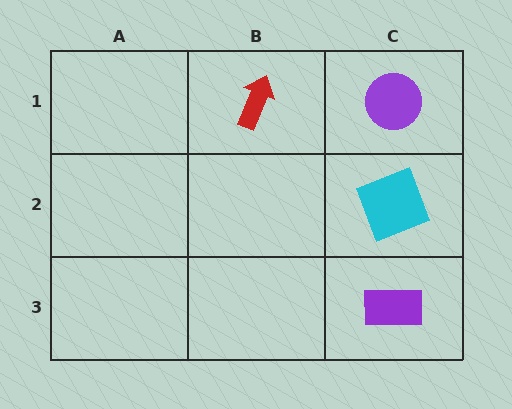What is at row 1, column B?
A red arrow.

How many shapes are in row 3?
1 shape.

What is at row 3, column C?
A purple rectangle.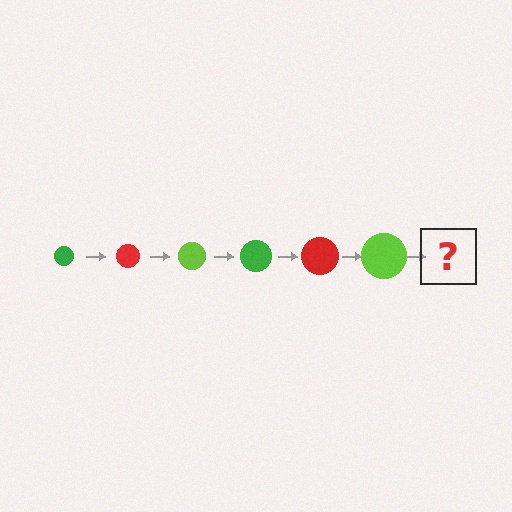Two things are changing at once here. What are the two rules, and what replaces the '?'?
The two rules are that the circle grows larger each step and the color cycles through green, red, and lime. The '?' should be a green circle, larger than the previous one.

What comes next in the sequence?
The next element should be a green circle, larger than the previous one.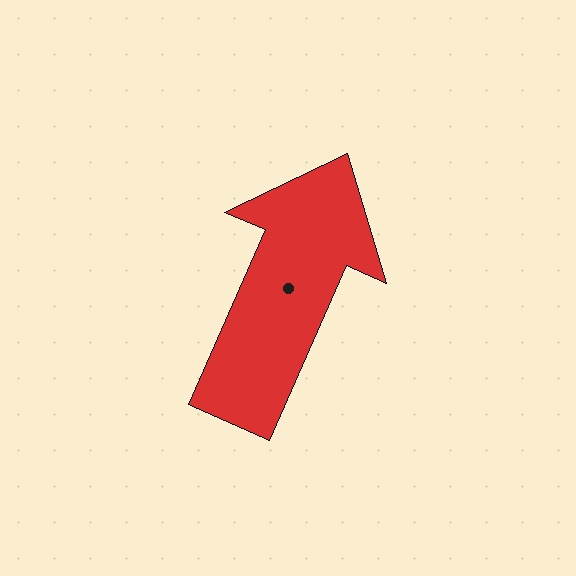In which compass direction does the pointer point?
Northeast.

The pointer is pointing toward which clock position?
Roughly 1 o'clock.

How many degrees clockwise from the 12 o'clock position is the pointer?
Approximately 24 degrees.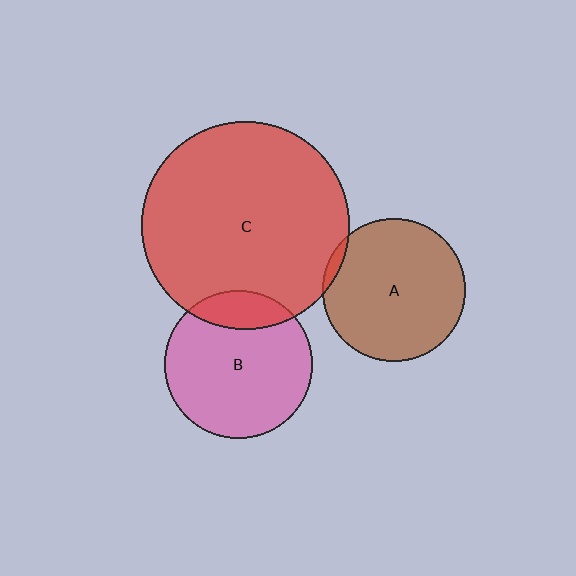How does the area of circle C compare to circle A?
Approximately 2.1 times.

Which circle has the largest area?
Circle C (red).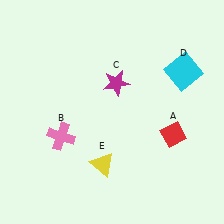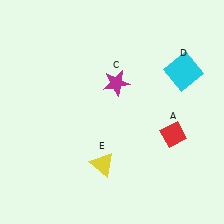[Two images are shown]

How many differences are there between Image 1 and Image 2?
There is 1 difference between the two images.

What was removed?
The pink cross (B) was removed in Image 2.